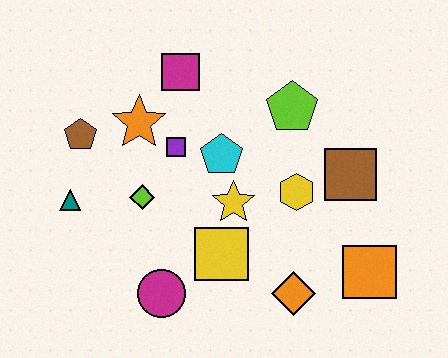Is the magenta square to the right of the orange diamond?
No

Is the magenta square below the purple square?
No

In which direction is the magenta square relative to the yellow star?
The magenta square is above the yellow star.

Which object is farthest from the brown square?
The teal triangle is farthest from the brown square.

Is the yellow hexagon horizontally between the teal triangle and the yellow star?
No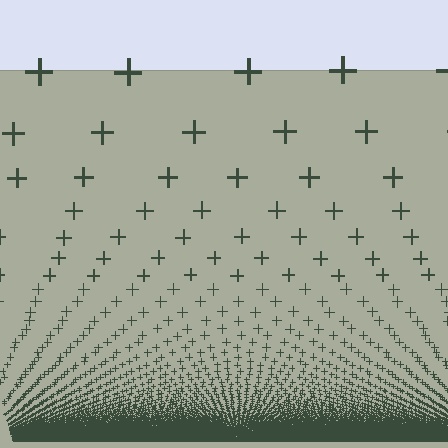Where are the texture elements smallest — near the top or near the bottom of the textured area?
Near the bottom.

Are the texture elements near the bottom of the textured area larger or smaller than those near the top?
Smaller. The gradient is inverted — elements near the bottom are smaller and denser.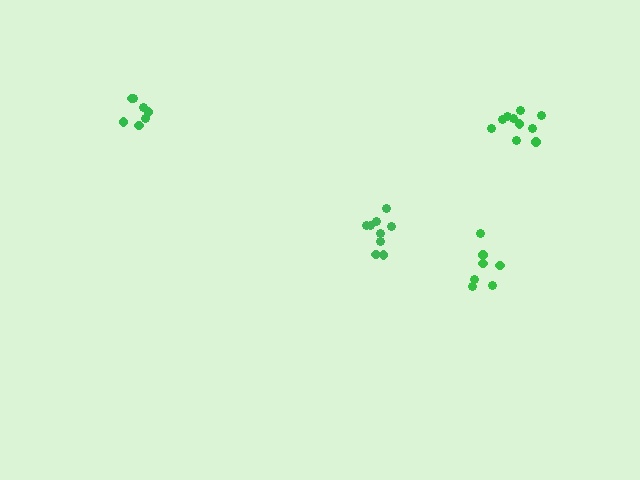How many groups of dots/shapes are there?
There are 4 groups.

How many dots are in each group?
Group 1: 7 dots, Group 2: 10 dots, Group 3: 7 dots, Group 4: 9 dots (33 total).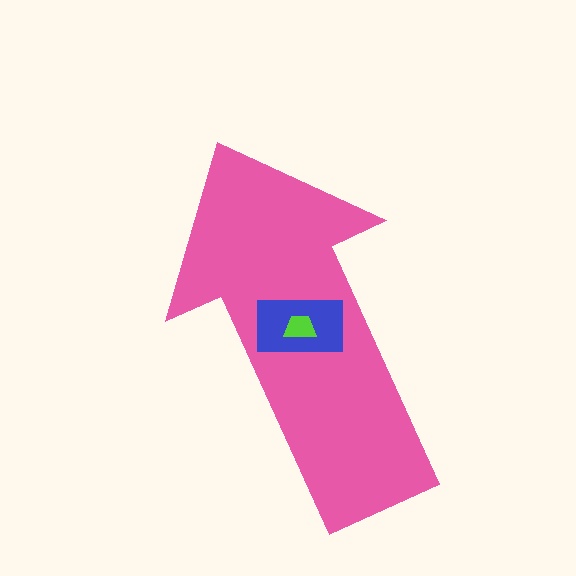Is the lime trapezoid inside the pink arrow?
Yes.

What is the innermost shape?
The lime trapezoid.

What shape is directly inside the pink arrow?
The blue rectangle.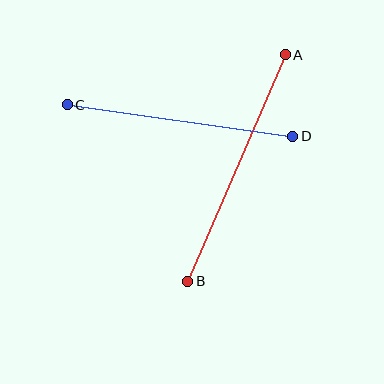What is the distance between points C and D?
The distance is approximately 227 pixels.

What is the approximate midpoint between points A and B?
The midpoint is at approximately (237, 168) pixels.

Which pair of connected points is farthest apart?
Points A and B are farthest apart.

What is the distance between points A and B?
The distance is approximately 247 pixels.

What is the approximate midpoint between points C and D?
The midpoint is at approximately (180, 121) pixels.